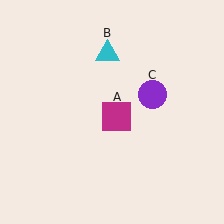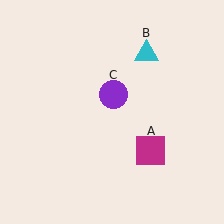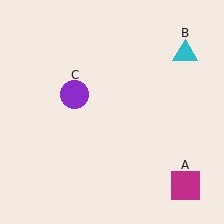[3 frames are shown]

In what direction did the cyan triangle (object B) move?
The cyan triangle (object B) moved right.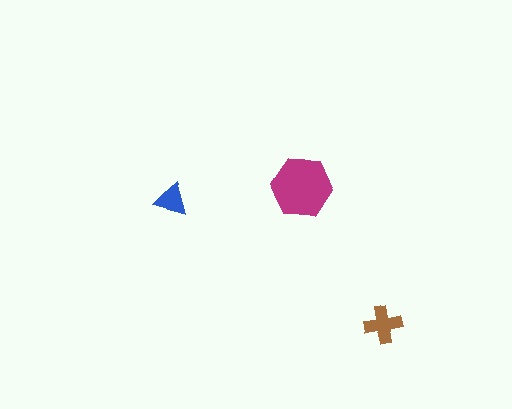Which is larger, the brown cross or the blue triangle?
The brown cross.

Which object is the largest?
The magenta hexagon.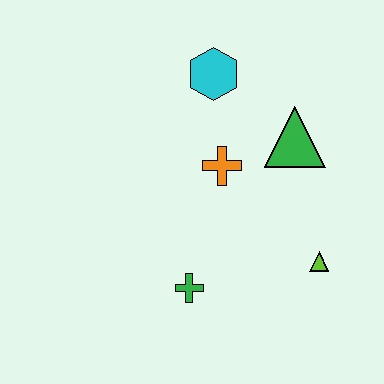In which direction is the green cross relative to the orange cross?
The green cross is below the orange cross.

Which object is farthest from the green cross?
The cyan hexagon is farthest from the green cross.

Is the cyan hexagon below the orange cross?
No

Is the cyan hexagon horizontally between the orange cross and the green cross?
Yes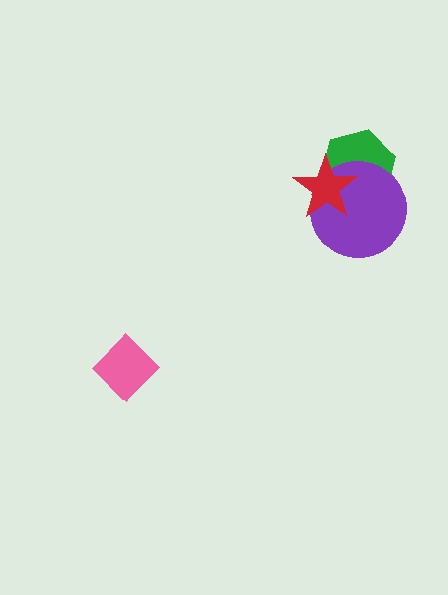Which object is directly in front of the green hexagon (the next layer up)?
The purple circle is directly in front of the green hexagon.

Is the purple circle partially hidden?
Yes, it is partially covered by another shape.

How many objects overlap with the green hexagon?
2 objects overlap with the green hexagon.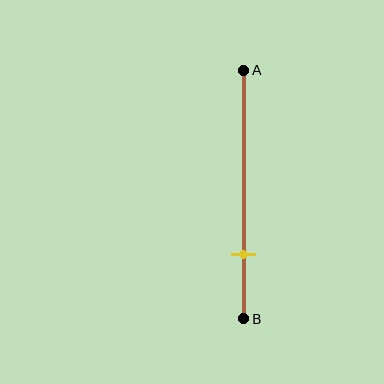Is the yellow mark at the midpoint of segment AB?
No, the mark is at about 75% from A, not at the 50% midpoint.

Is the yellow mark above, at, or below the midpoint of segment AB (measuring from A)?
The yellow mark is below the midpoint of segment AB.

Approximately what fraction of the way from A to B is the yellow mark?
The yellow mark is approximately 75% of the way from A to B.